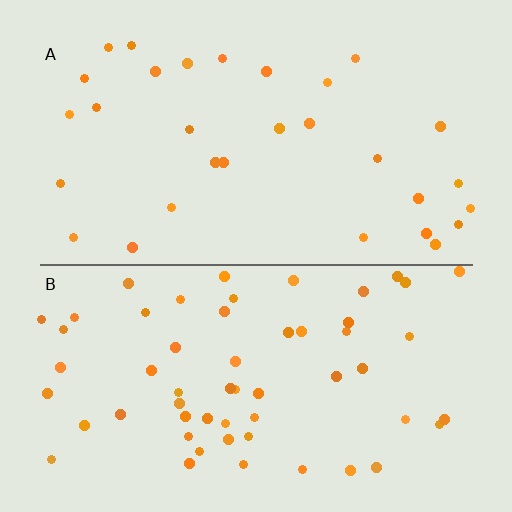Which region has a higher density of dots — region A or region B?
B (the bottom).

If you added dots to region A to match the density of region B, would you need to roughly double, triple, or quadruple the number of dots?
Approximately double.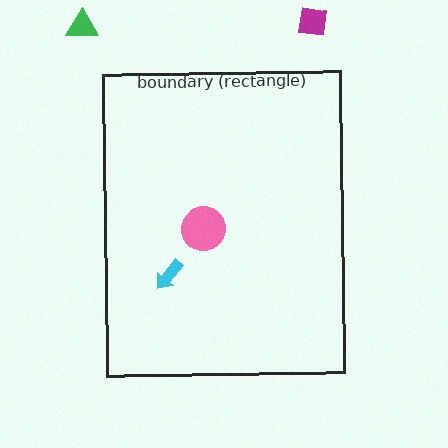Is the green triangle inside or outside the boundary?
Outside.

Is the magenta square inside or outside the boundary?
Outside.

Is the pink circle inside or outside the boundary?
Inside.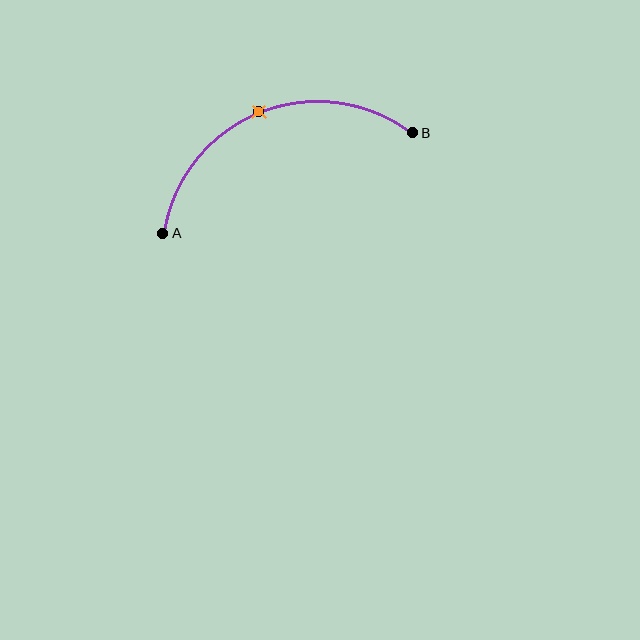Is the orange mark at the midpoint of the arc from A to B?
Yes. The orange mark lies on the arc at equal arc-length from both A and B — it is the arc midpoint.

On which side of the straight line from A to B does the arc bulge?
The arc bulges above the straight line connecting A and B.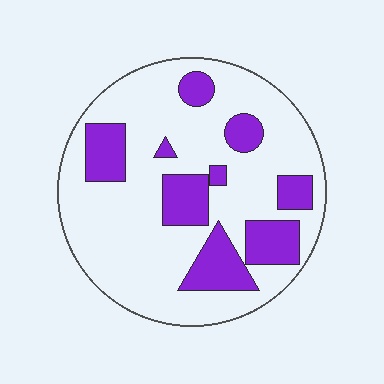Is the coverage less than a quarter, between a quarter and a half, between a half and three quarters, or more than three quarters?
Between a quarter and a half.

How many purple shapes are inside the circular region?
9.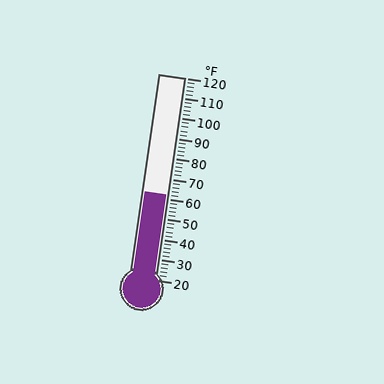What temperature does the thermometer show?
The thermometer shows approximately 62°F.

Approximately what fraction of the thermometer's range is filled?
The thermometer is filled to approximately 40% of its range.